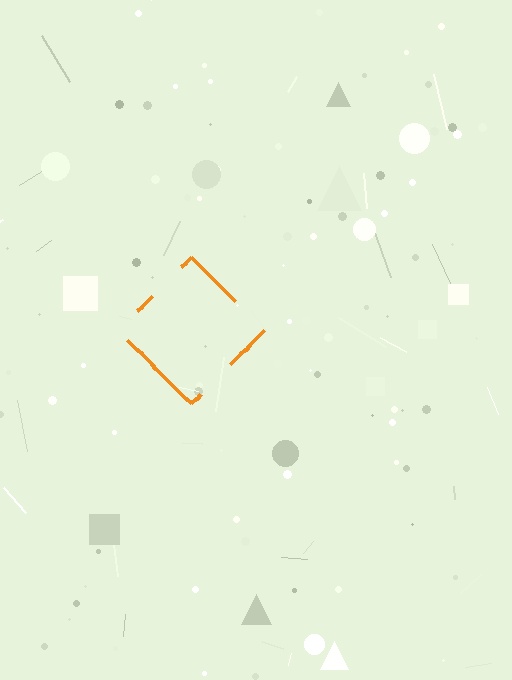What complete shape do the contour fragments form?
The contour fragments form a diamond.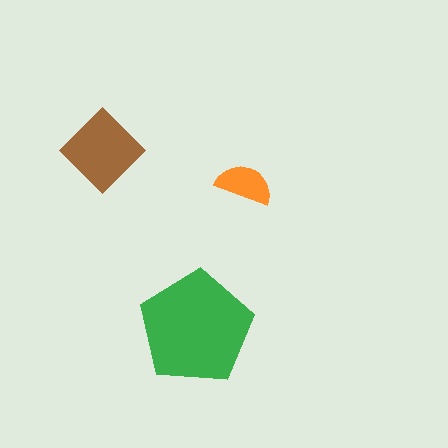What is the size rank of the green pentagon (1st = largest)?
1st.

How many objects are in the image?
There are 3 objects in the image.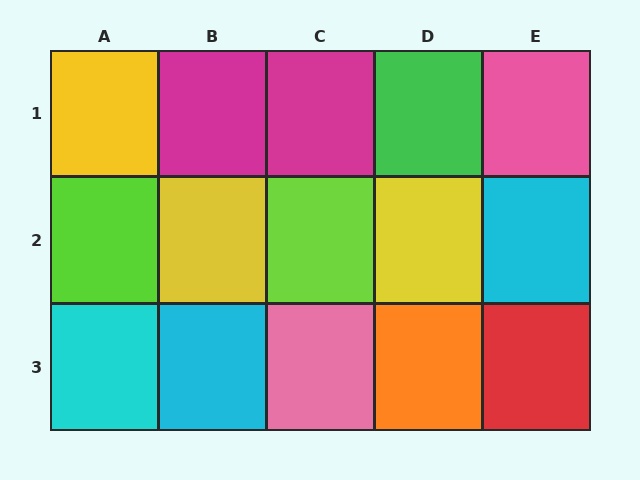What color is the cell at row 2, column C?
Lime.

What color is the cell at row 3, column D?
Orange.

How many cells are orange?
1 cell is orange.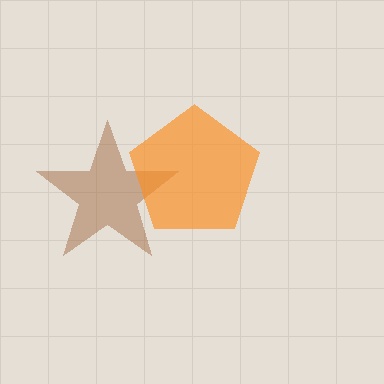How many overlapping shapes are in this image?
There are 2 overlapping shapes in the image.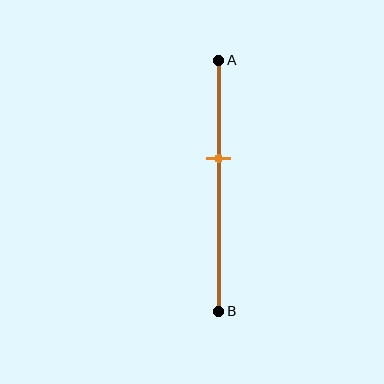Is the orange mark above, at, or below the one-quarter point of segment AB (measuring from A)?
The orange mark is below the one-quarter point of segment AB.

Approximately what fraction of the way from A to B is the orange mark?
The orange mark is approximately 40% of the way from A to B.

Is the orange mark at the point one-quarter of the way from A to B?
No, the mark is at about 40% from A, not at the 25% one-quarter point.